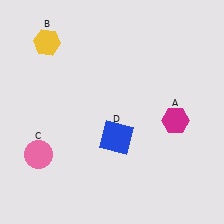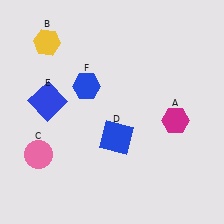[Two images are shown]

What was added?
A blue square (E), a blue hexagon (F) were added in Image 2.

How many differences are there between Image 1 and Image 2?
There are 2 differences between the two images.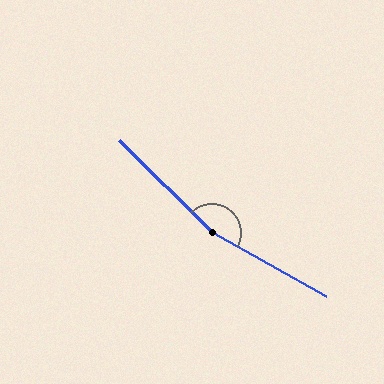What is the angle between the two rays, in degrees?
Approximately 164 degrees.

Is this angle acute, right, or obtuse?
It is obtuse.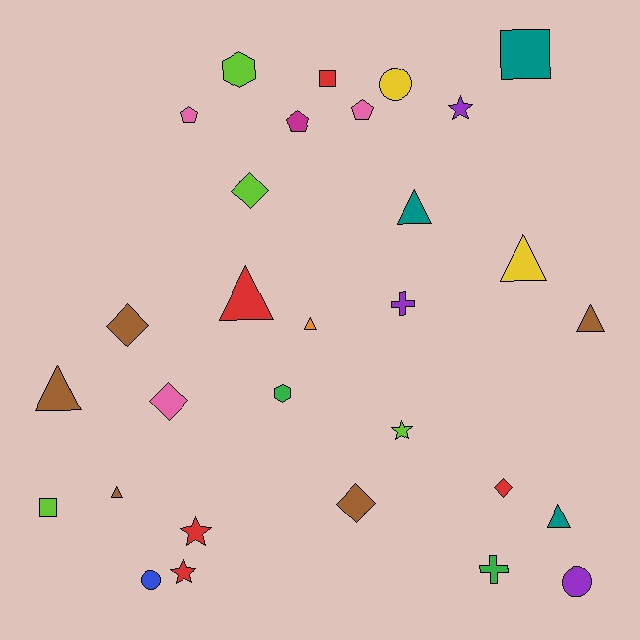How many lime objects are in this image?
There are 4 lime objects.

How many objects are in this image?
There are 30 objects.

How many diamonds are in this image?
There are 5 diamonds.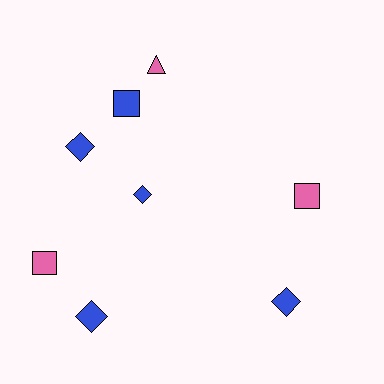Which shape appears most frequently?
Diamond, with 4 objects.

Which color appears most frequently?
Blue, with 5 objects.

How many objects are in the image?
There are 8 objects.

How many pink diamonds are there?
There are no pink diamonds.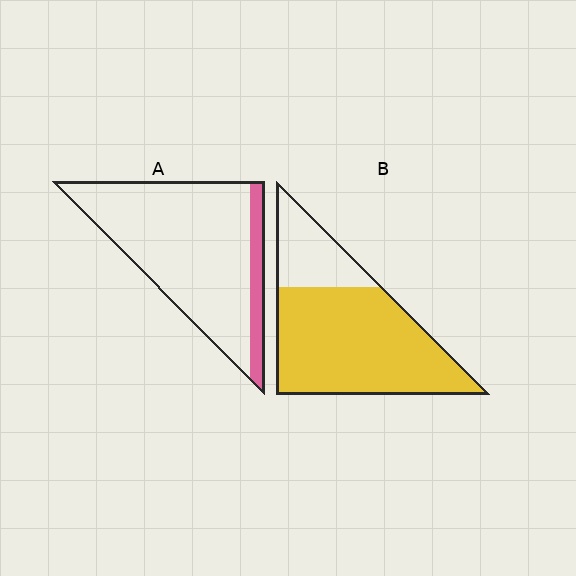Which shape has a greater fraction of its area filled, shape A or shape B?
Shape B.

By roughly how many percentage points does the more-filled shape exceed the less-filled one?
By roughly 60 percentage points (B over A).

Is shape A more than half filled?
No.